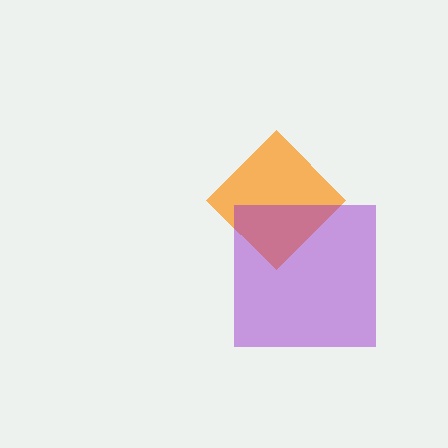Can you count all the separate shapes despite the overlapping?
Yes, there are 2 separate shapes.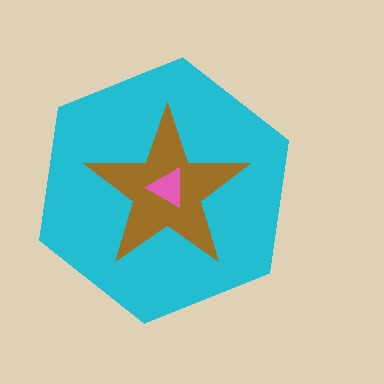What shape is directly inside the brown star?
The pink triangle.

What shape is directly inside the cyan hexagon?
The brown star.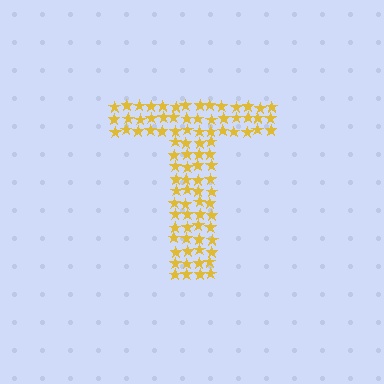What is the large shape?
The large shape is the letter T.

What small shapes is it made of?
It is made of small stars.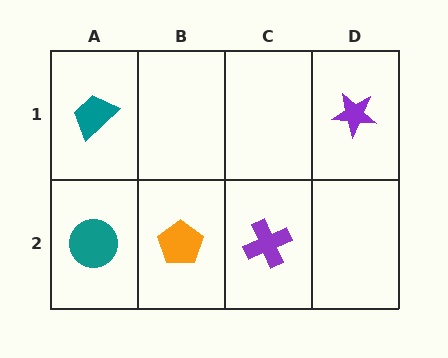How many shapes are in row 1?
2 shapes.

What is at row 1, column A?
A teal trapezoid.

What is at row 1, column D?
A purple star.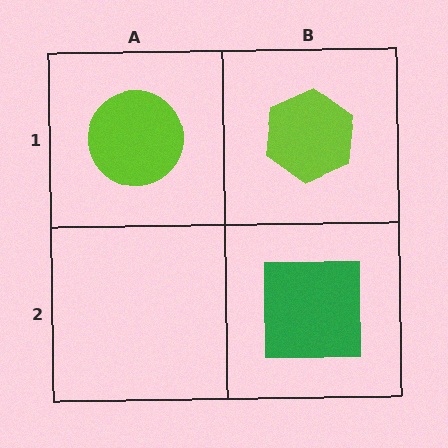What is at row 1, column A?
A lime circle.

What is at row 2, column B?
A green square.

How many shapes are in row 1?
2 shapes.